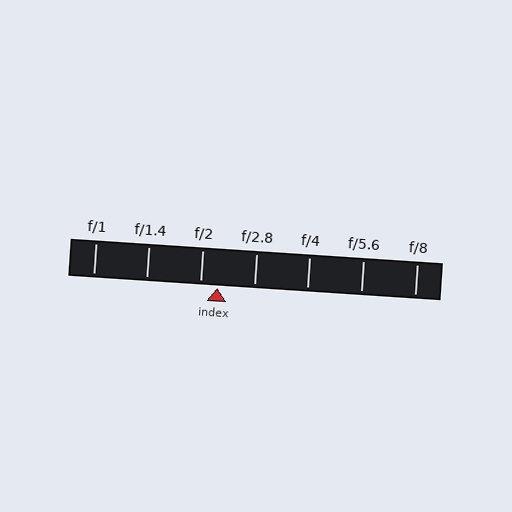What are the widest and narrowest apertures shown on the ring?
The widest aperture shown is f/1 and the narrowest is f/8.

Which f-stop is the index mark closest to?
The index mark is closest to f/2.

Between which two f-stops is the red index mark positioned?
The index mark is between f/2 and f/2.8.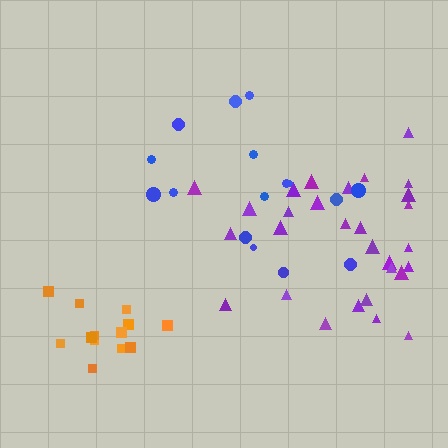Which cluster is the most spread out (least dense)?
Blue.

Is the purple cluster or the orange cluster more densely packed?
Orange.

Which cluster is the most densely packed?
Orange.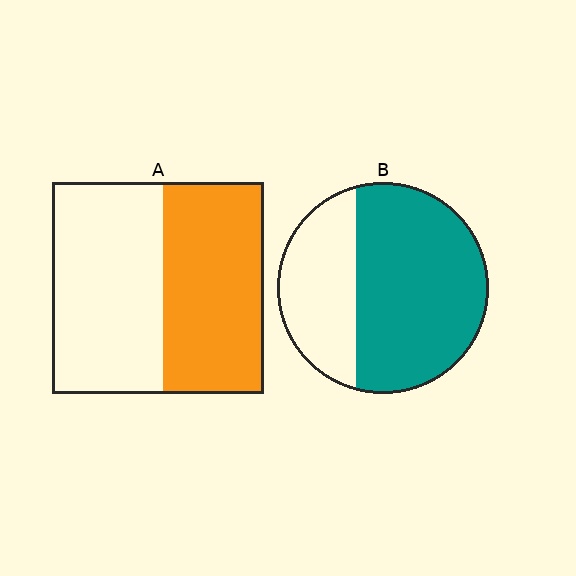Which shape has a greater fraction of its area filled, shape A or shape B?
Shape B.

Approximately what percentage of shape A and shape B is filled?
A is approximately 50% and B is approximately 65%.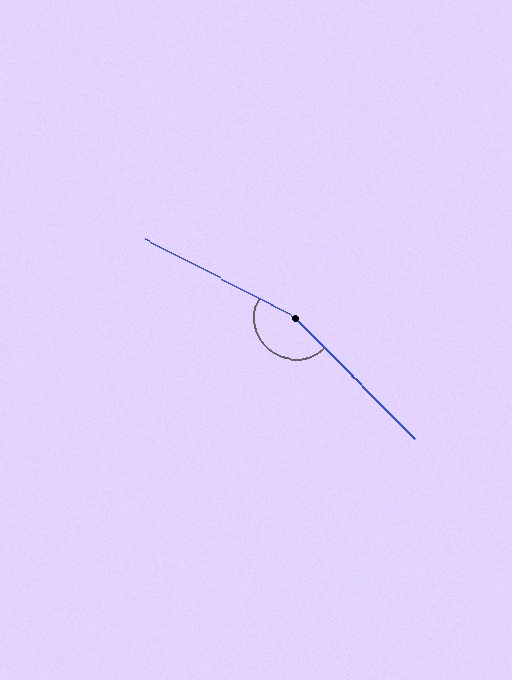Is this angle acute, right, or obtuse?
It is obtuse.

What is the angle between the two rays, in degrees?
Approximately 162 degrees.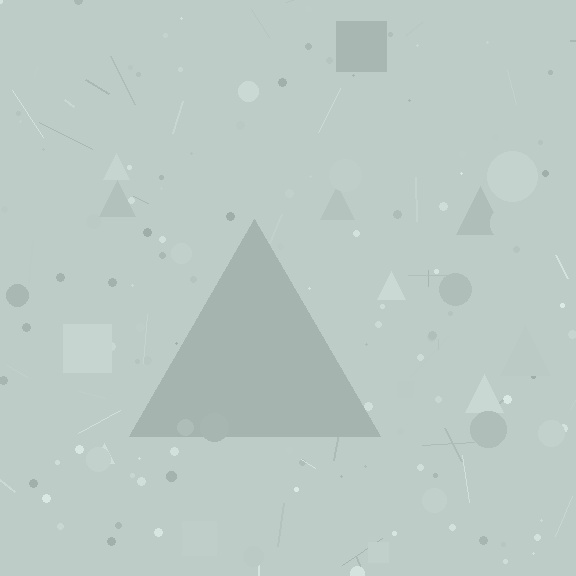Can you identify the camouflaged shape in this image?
The camouflaged shape is a triangle.